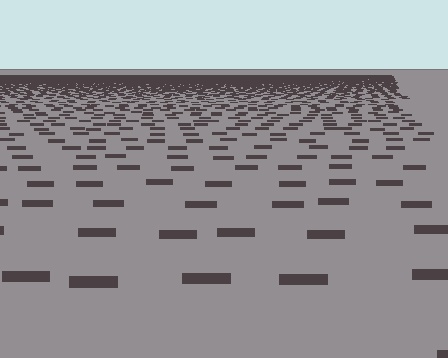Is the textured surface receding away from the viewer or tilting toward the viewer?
The surface is receding away from the viewer. Texture elements get smaller and denser toward the top.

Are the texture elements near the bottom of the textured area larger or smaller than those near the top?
Larger. Near the bottom, elements are closer to the viewer and appear at a bigger on-screen size.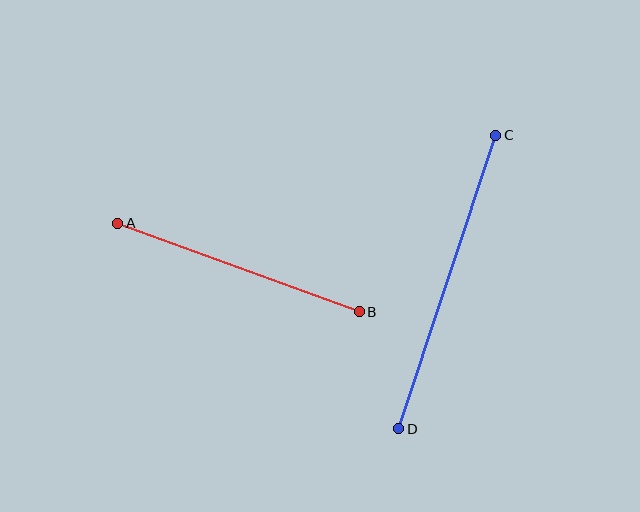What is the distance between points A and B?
The distance is approximately 257 pixels.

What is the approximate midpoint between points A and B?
The midpoint is at approximately (238, 268) pixels.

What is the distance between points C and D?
The distance is approximately 309 pixels.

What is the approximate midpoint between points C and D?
The midpoint is at approximately (447, 282) pixels.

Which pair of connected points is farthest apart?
Points C and D are farthest apart.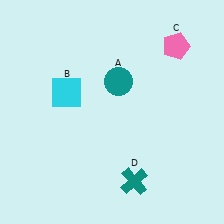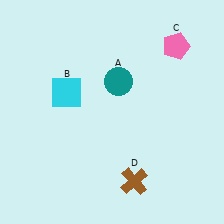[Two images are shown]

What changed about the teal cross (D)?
In Image 1, D is teal. In Image 2, it changed to brown.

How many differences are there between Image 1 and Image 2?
There is 1 difference between the two images.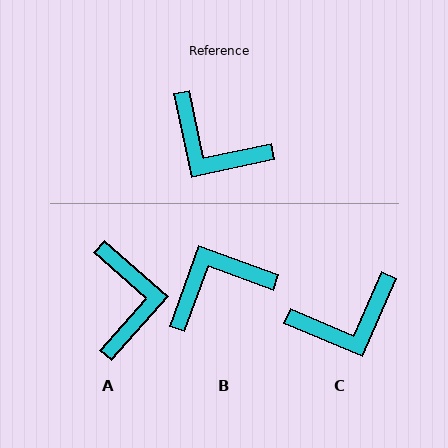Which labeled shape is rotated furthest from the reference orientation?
A, about 127 degrees away.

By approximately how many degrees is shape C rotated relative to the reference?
Approximately 55 degrees counter-clockwise.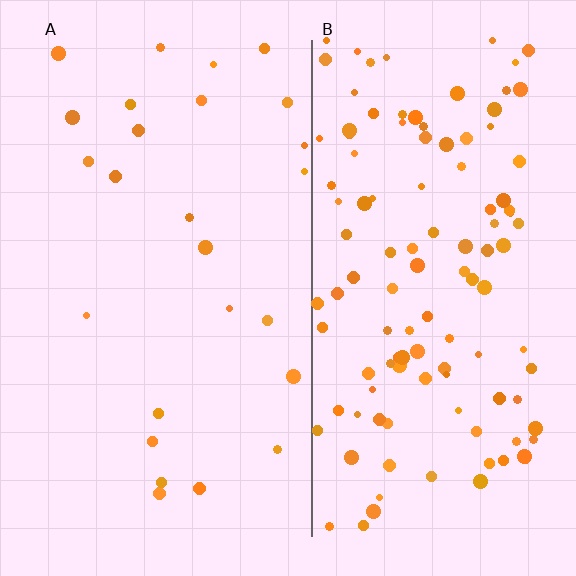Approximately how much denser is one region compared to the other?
Approximately 4.7× — region B over region A.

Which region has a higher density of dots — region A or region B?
B (the right).